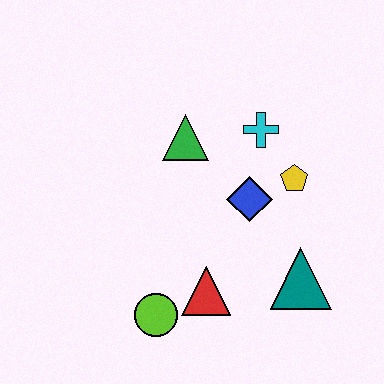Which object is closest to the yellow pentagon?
The blue diamond is closest to the yellow pentagon.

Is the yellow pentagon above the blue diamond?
Yes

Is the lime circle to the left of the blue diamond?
Yes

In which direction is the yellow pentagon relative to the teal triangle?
The yellow pentagon is above the teal triangle.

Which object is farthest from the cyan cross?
The lime circle is farthest from the cyan cross.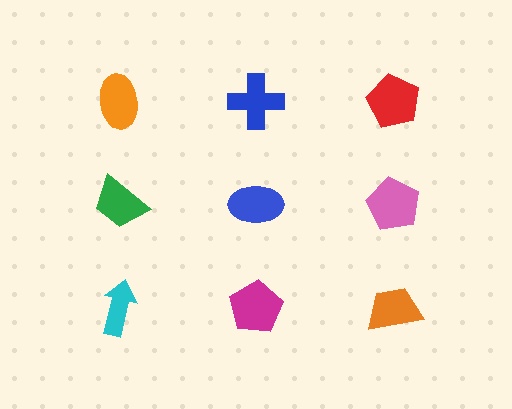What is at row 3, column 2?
A magenta pentagon.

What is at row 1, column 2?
A blue cross.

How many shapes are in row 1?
3 shapes.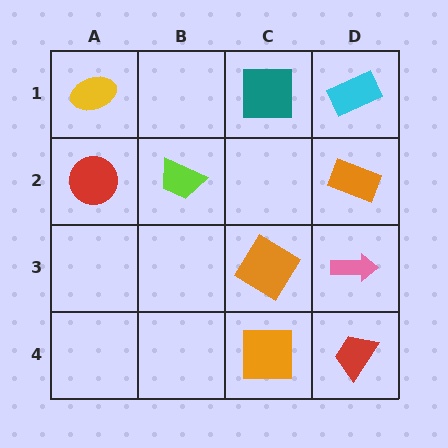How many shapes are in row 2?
3 shapes.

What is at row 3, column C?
An orange diamond.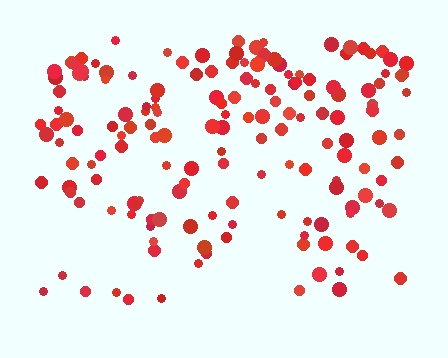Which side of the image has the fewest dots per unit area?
The bottom.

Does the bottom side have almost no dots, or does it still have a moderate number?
Still a moderate number, just noticeably fewer than the top.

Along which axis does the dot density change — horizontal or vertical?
Vertical.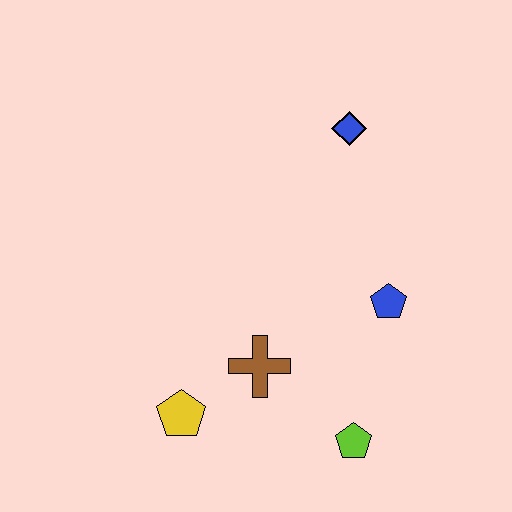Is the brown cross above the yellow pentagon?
Yes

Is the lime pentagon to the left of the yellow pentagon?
No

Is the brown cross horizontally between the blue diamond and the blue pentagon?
No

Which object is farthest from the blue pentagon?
The yellow pentagon is farthest from the blue pentagon.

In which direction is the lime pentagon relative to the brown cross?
The lime pentagon is to the right of the brown cross.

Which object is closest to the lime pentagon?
The brown cross is closest to the lime pentagon.